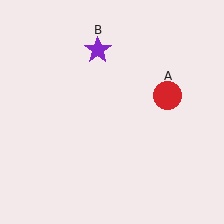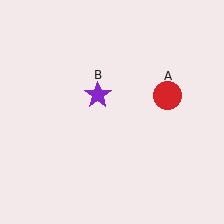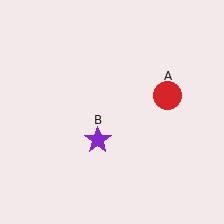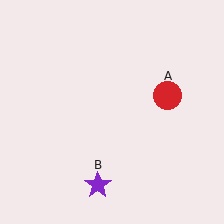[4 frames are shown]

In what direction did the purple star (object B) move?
The purple star (object B) moved down.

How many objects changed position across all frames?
1 object changed position: purple star (object B).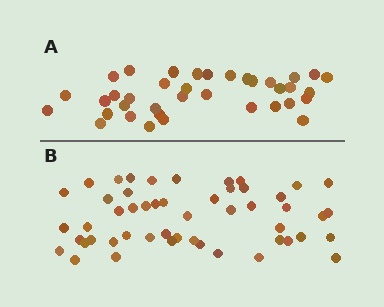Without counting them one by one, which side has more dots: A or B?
Region B (the bottom region) has more dots.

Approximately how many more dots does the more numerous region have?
Region B has approximately 15 more dots than region A.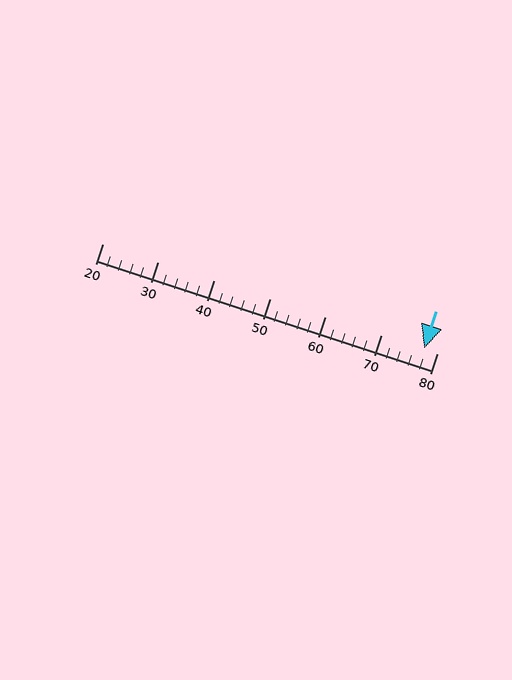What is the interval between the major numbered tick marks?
The major tick marks are spaced 10 units apart.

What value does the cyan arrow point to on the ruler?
The cyan arrow points to approximately 78.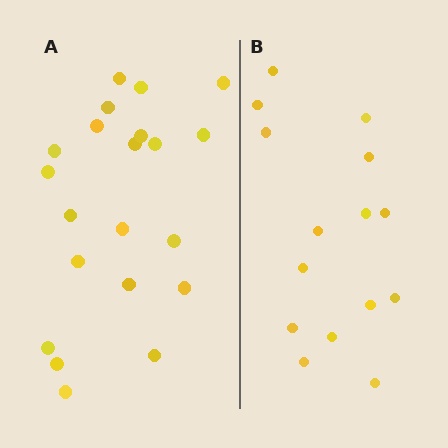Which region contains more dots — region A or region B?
Region A (the left region) has more dots.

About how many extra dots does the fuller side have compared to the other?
Region A has about 6 more dots than region B.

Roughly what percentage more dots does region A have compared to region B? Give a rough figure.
About 40% more.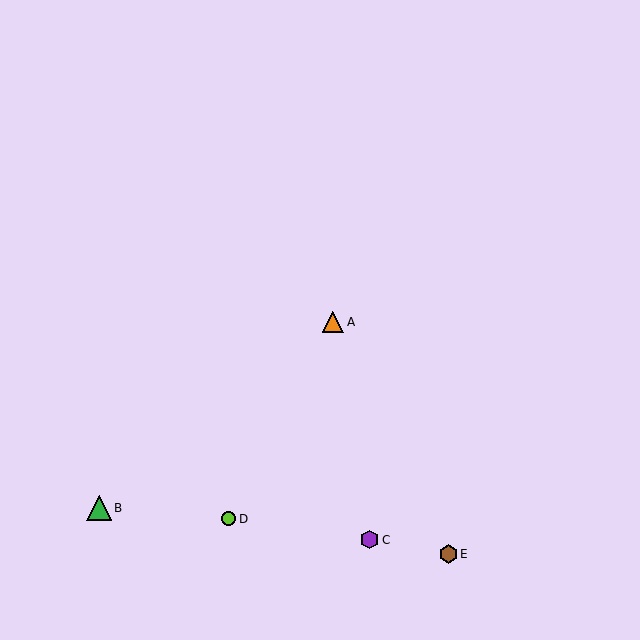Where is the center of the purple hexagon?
The center of the purple hexagon is at (370, 540).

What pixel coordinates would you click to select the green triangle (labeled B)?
Click at (99, 508) to select the green triangle B.